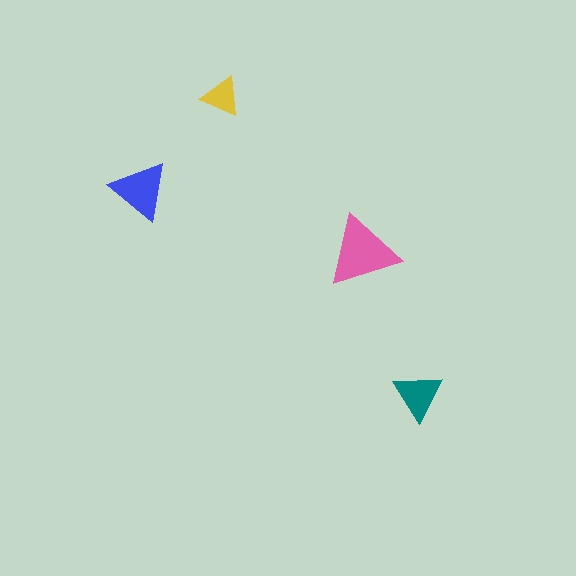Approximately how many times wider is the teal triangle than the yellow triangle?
About 1.5 times wider.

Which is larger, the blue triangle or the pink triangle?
The pink one.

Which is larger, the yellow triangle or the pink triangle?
The pink one.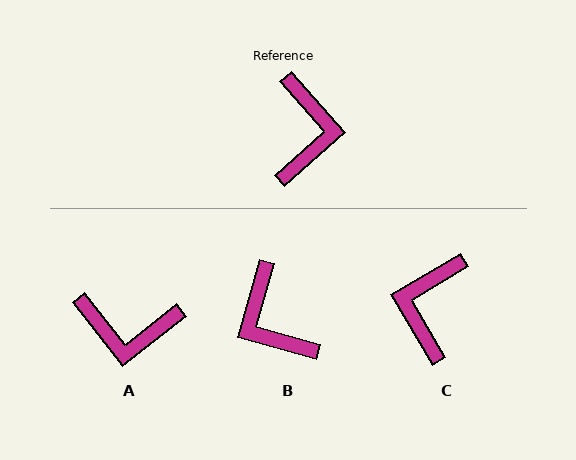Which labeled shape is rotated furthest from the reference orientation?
C, about 169 degrees away.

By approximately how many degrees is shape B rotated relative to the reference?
Approximately 147 degrees clockwise.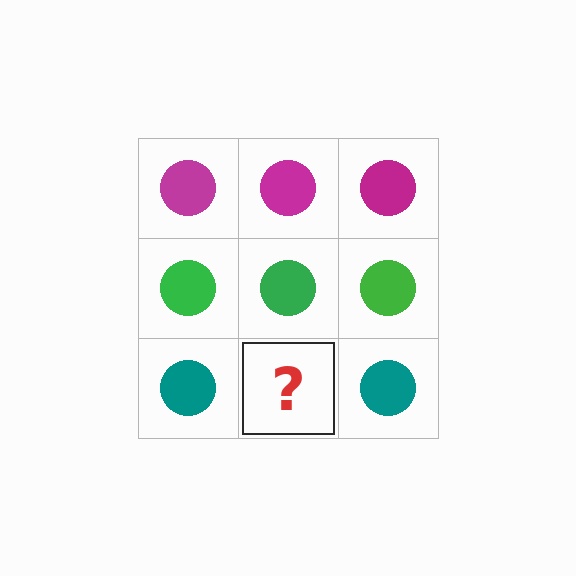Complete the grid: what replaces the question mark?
The question mark should be replaced with a teal circle.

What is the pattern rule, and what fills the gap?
The rule is that each row has a consistent color. The gap should be filled with a teal circle.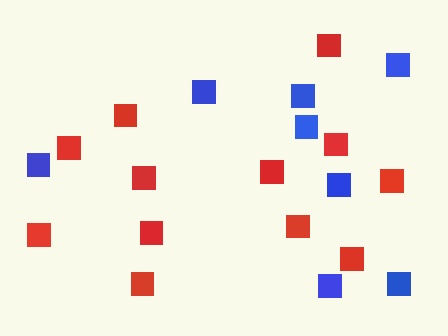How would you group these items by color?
There are 2 groups: one group of blue squares (8) and one group of red squares (12).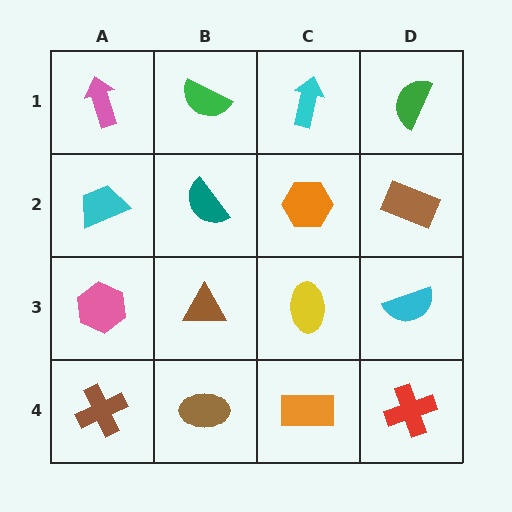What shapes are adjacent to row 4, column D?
A cyan semicircle (row 3, column D), an orange rectangle (row 4, column C).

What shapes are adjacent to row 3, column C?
An orange hexagon (row 2, column C), an orange rectangle (row 4, column C), a brown triangle (row 3, column B), a cyan semicircle (row 3, column D).